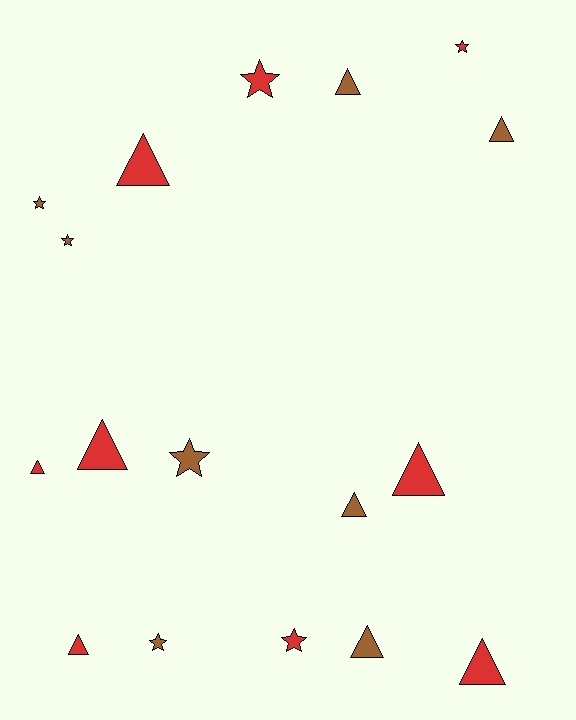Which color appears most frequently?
Red, with 9 objects.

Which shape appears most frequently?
Triangle, with 10 objects.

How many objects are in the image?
There are 17 objects.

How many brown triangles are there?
There are 4 brown triangles.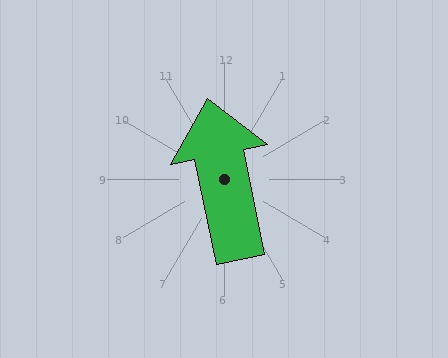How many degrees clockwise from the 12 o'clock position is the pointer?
Approximately 348 degrees.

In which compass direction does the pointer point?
North.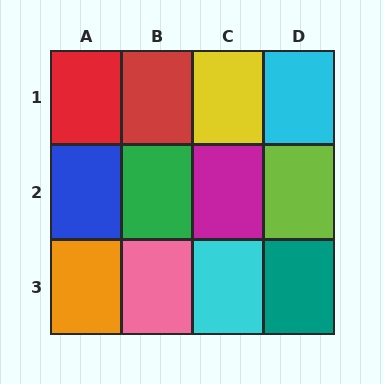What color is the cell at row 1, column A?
Red.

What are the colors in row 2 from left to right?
Blue, green, magenta, lime.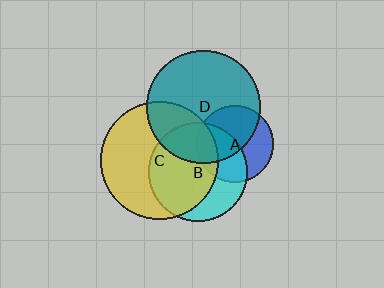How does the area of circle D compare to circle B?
Approximately 1.3 times.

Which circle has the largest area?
Circle C (yellow).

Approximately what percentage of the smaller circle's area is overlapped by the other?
Approximately 55%.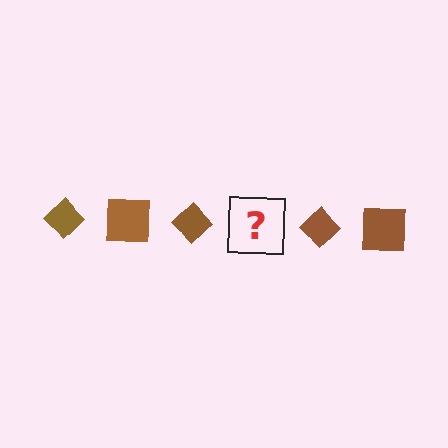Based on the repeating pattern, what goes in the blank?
The blank should be a brown square.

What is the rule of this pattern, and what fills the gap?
The rule is that the pattern cycles through diamond, square shapes in brown. The gap should be filled with a brown square.